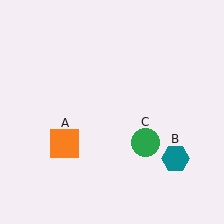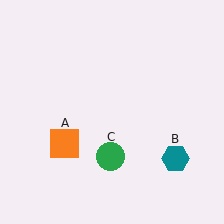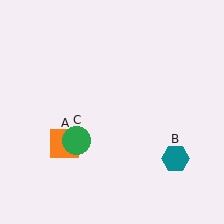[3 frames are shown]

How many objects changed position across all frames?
1 object changed position: green circle (object C).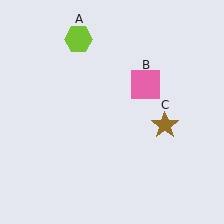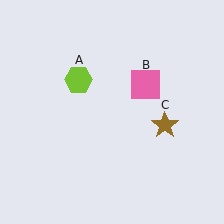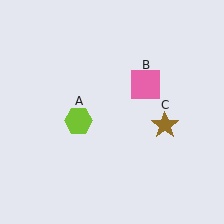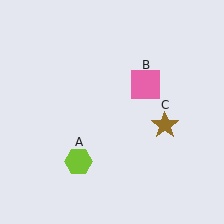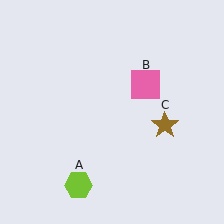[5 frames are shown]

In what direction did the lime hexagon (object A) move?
The lime hexagon (object A) moved down.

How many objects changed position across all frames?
1 object changed position: lime hexagon (object A).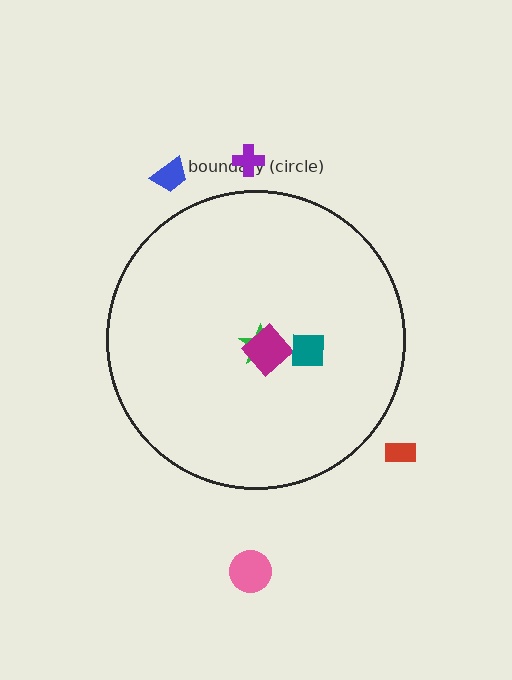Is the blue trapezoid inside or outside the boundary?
Outside.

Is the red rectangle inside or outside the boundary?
Outside.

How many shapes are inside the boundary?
3 inside, 4 outside.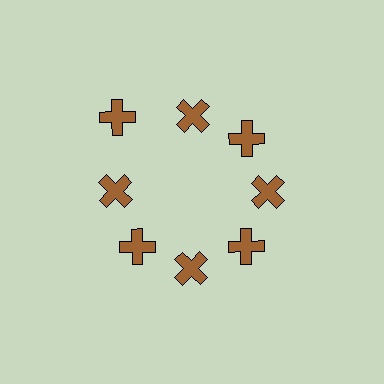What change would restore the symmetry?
The symmetry would be restored by moving it inward, back onto the ring so that all 8 crosses sit at equal angles and equal distance from the center.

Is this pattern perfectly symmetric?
No. The 8 brown crosses are arranged in a ring, but one element near the 10 o'clock position is pushed outward from the center, breaking the 8-fold rotational symmetry.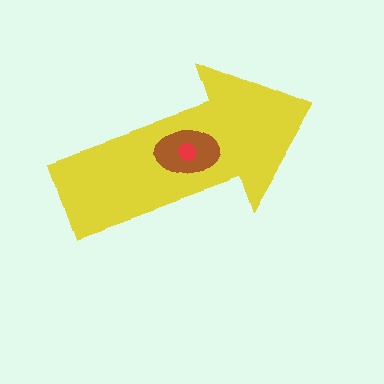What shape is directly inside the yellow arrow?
The brown ellipse.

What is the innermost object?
The red circle.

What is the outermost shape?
The yellow arrow.